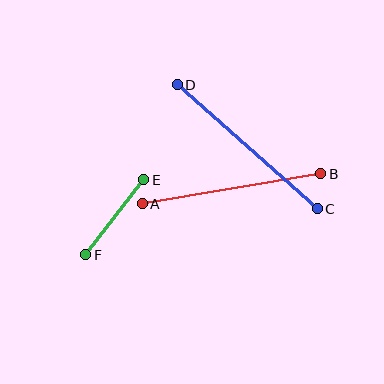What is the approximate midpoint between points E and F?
The midpoint is at approximately (115, 217) pixels.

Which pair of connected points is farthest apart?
Points C and D are farthest apart.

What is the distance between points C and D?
The distance is approximately 187 pixels.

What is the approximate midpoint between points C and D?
The midpoint is at approximately (247, 147) pixels.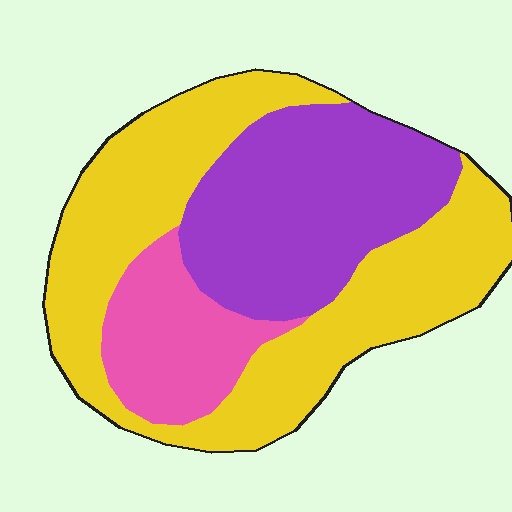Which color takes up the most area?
Yellow, at roughly 50%.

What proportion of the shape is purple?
Purple takes up about one third (1/3) of the shape.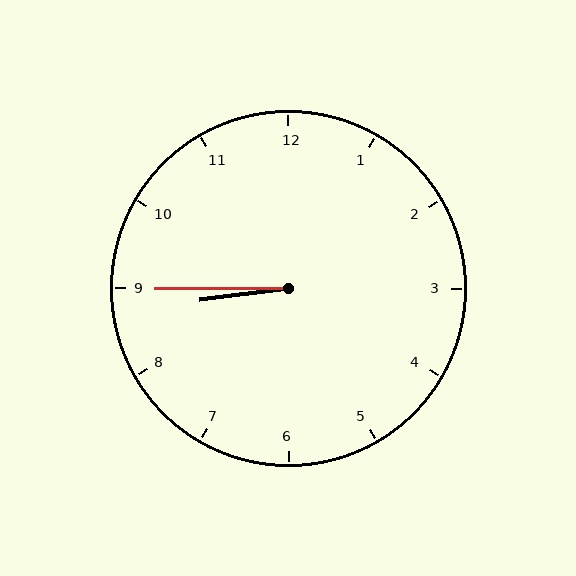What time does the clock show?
8:45.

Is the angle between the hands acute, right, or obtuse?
It is acute.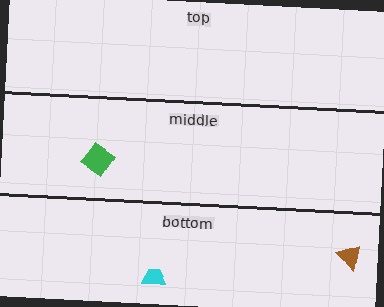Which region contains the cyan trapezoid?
The bottom region.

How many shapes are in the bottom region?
2.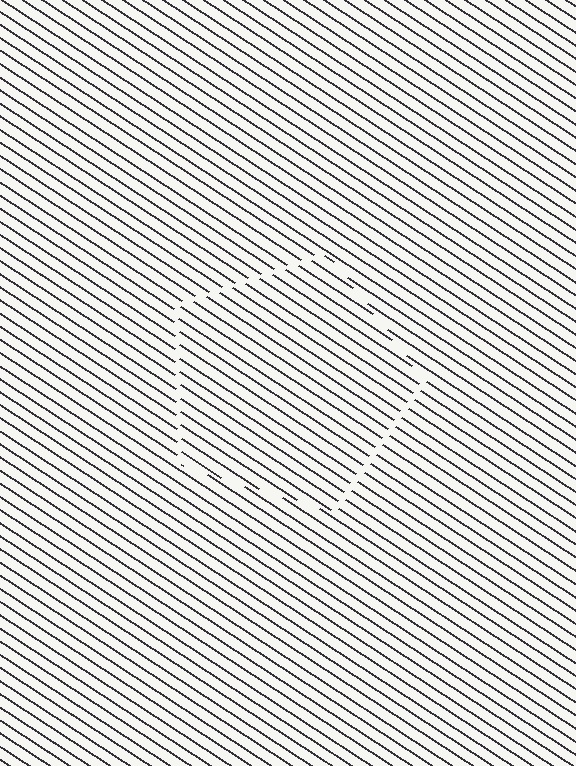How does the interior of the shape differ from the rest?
The interior of the shape contains the same grating, shifted by half a period — the contour is defined by the phase discontinuity where line-ends from the inner and outer gratings abut.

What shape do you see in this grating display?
An illusory pentagon. The interior of the shape contains the same grating, shifted by half a period — the contour is defined by the phase discontinuity where line-ends from the inner and outer gratings abut.